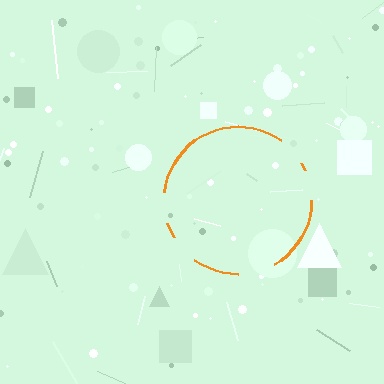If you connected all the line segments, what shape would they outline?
They would outline a circle.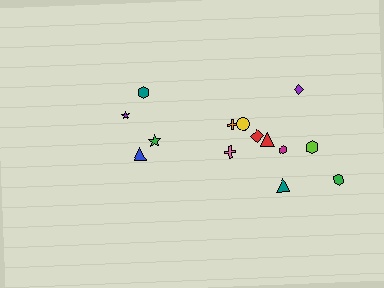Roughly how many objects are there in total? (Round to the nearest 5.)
Roughly 15 objects in total.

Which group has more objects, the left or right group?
The right group.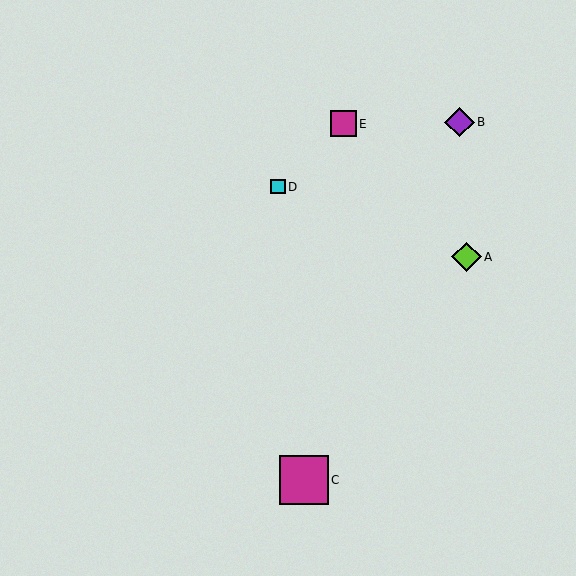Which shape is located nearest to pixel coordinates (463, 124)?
The purple diamond (labeled B) at (459, 122) is nearest to that location.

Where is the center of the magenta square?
The center of the magenta square is at (304, 480).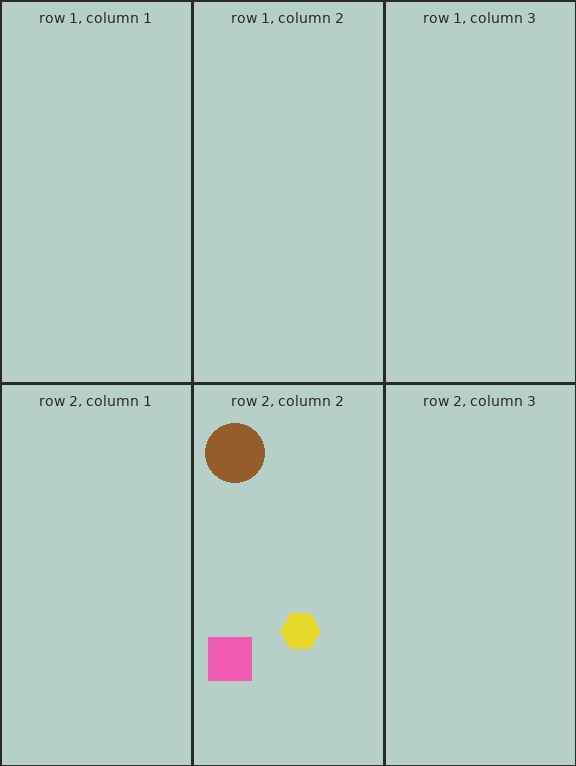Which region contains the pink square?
The row 2, column 2 region.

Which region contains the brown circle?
The row 2, column 2 region.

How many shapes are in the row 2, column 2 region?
3.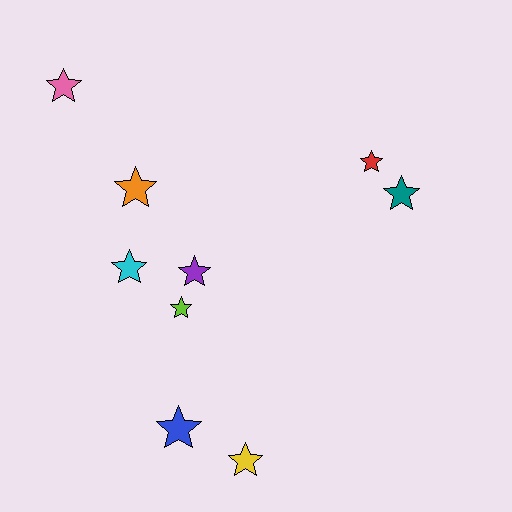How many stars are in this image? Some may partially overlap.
There are 9 stars.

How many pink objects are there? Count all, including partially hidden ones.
There is 1 pink object.